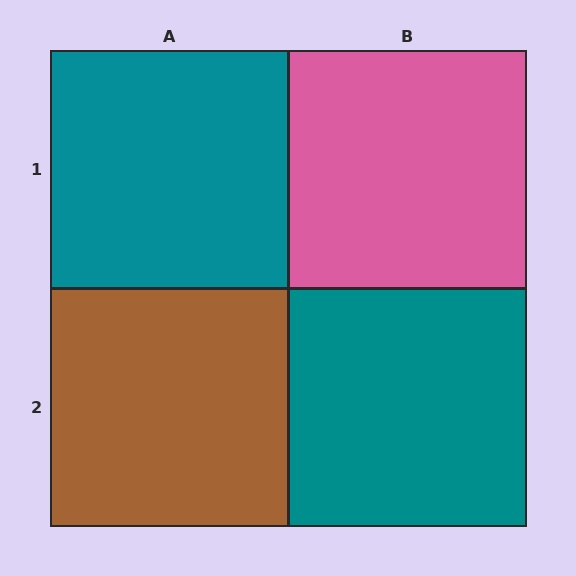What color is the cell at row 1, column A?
Teal.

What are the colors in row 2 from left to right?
Brown, teal.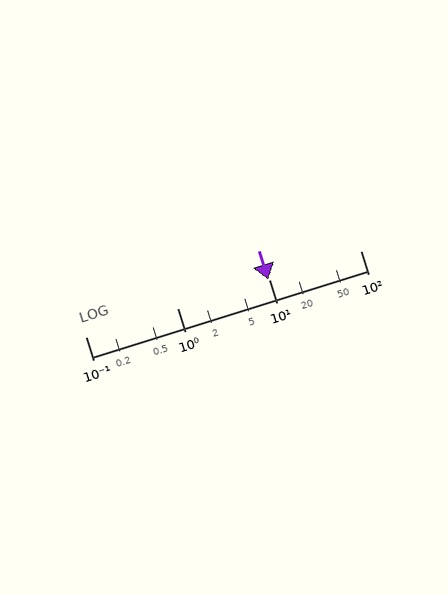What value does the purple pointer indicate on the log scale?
The pointer indicates approximately 9.9.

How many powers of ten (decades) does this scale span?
The scale spans 3 decades, from 0.1 to 100.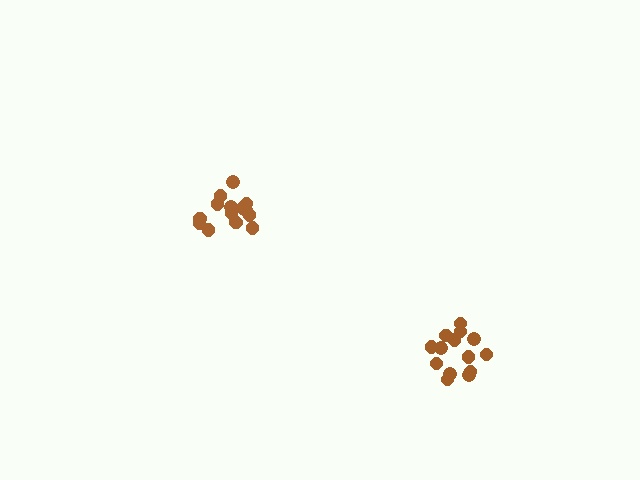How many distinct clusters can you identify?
There are 2 distinct clusters.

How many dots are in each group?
Group 1: 14 dots, Group 2: 14 dots (28 total).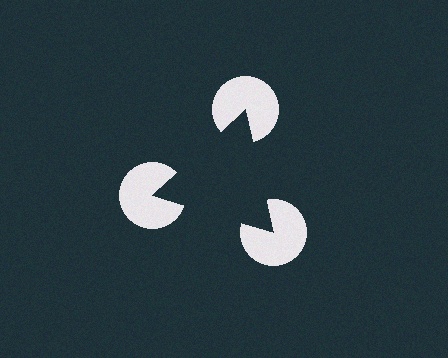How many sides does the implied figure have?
3 sides.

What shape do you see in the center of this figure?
An illusory triangle — its edges are inferred from the aligned wedge cuts in the pac-man discs, not physically drawn.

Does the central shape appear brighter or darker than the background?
It typically appears slightly darker than the background, even though no actual brightness change is drawn.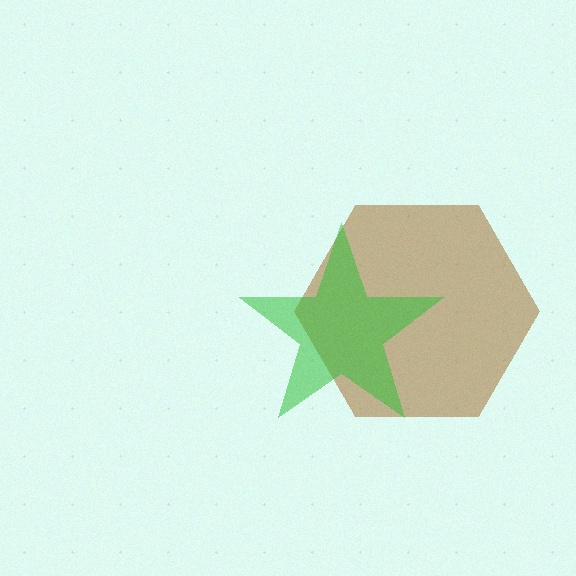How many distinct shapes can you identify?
There are 2 distinct shapes: a brown hexagon, a green star.